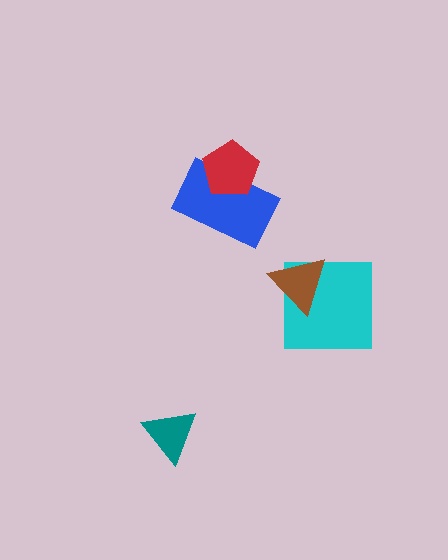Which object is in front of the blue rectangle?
The red pentagon is in front of the blue rectangle.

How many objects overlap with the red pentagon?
1 object overlaps with the red pentagon.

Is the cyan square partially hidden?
Yes, it is partially covered by another shape.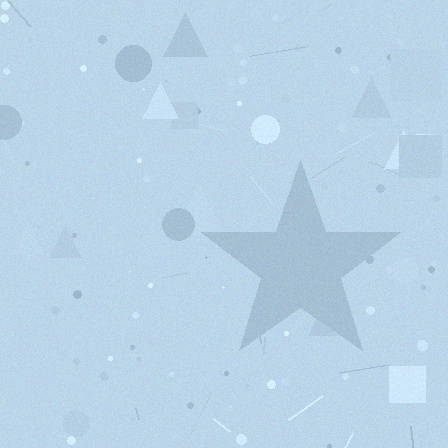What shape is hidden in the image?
A star is hidden in the image.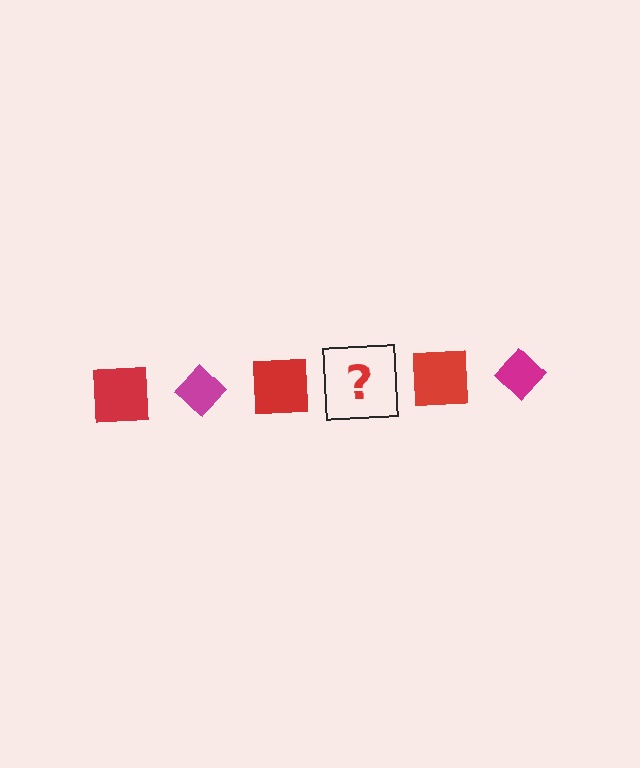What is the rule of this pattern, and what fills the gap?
The rule is that the pattern alternates between red square and magenta diamond. The gap should be filled with a magenta diamond.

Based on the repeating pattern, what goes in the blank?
The blank should be a magenta diamond.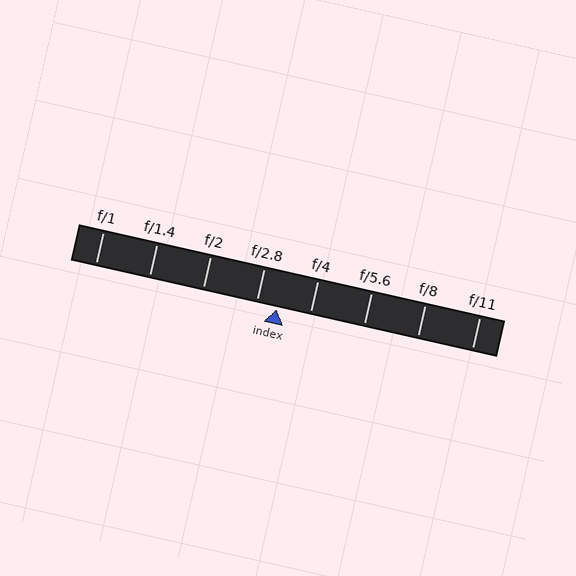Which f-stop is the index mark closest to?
The index mark is closest to f/2.8.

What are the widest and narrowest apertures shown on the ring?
The widest aperture shown is f/1 and the narrowest is f/11.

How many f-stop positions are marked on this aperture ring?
There are 8 f-stop positions marked.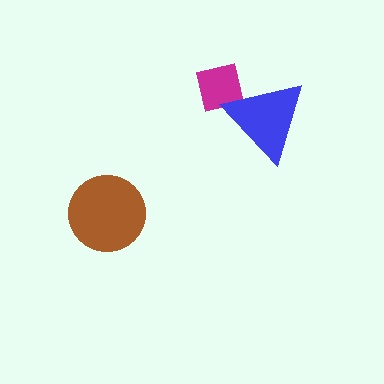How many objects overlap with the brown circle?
0 objects overlap with the brown circle.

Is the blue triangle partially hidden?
No, no other shape covers it.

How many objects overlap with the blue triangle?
1 object overlaps with the blue triangle.